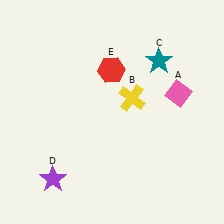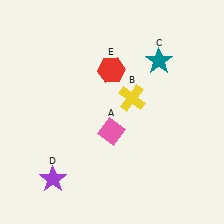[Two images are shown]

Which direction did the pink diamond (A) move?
The pink diamond (A) moved left.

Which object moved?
The pink diamond (A) moved left.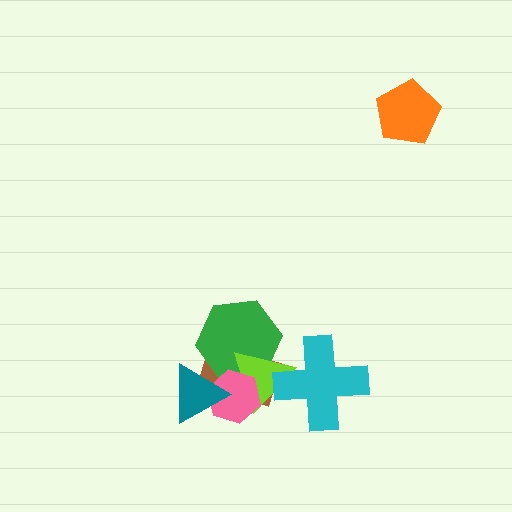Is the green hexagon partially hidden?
Yes, it is partially covered by another shape.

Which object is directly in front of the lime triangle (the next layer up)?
The pink hexagon is directly in front of the lime triangle.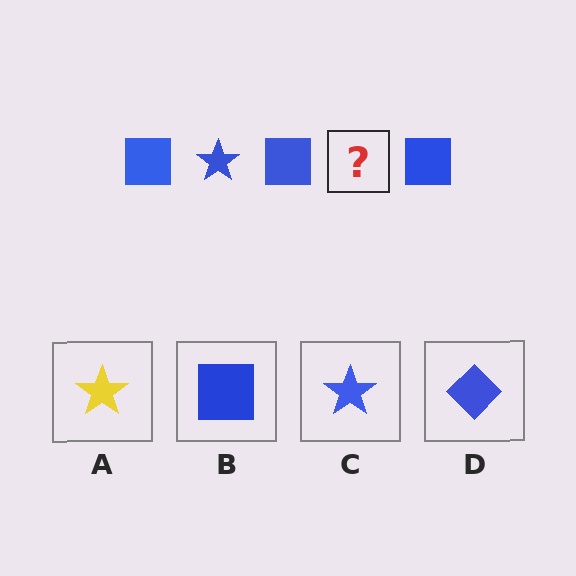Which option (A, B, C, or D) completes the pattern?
C.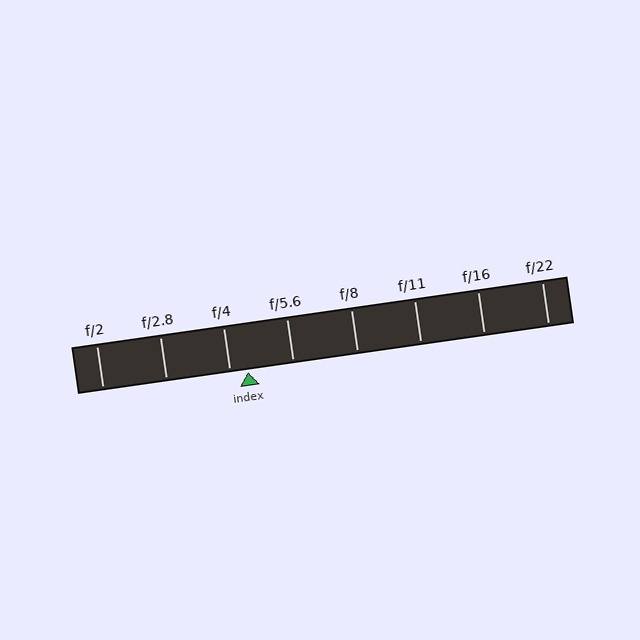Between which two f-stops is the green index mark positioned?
The index mark is between f/4 and f/5.6.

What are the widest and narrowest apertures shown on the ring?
The widest aperture shown is f/2 and the narrowest is f/22.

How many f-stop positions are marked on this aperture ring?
There are 8 f-stop positions marked.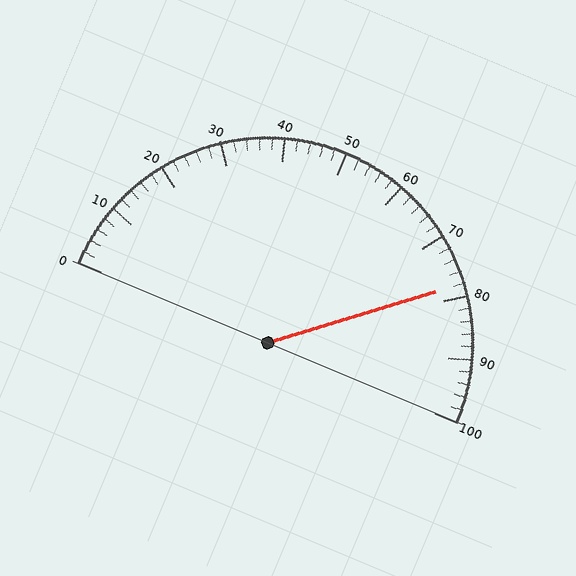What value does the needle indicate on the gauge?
The needle indicates approximately 78.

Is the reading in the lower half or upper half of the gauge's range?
The reading is in the upper half of the range (0 to 100).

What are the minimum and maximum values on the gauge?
The gauge ranges from 0 to 100.